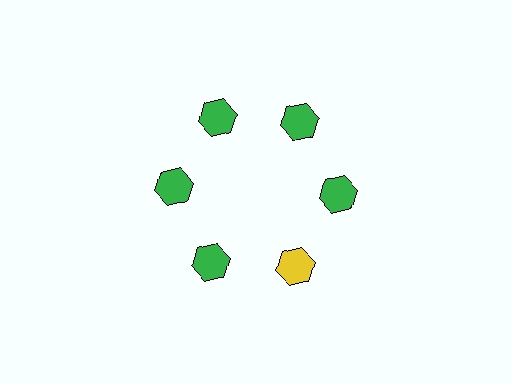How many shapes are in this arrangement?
There are 6 shapes arranged in a ring pattern.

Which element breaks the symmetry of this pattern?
The yellow hexagon at roughly the 5 o'clock position breaks the symmetry. All other shapes are green hexagons.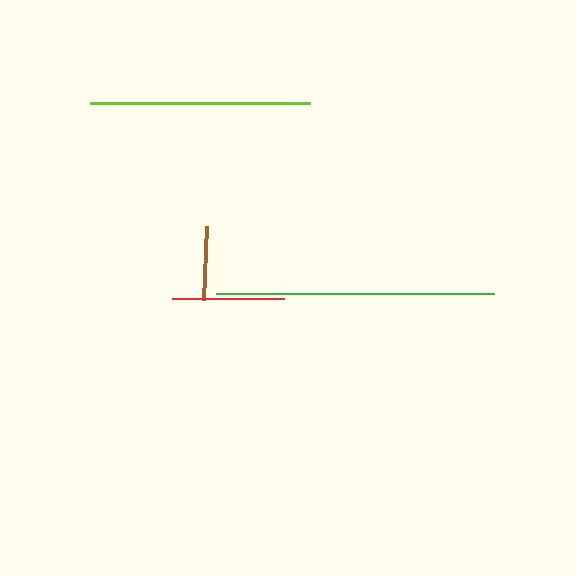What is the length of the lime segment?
The lime segment is approximately 221 pixels long.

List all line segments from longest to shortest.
From longest to shortest: green, lime, red, brown.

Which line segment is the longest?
The green line is the longest at approximately 278 pixels.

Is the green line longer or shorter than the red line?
The green line is longer than the red line.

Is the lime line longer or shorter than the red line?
The lime line is longer than the red line.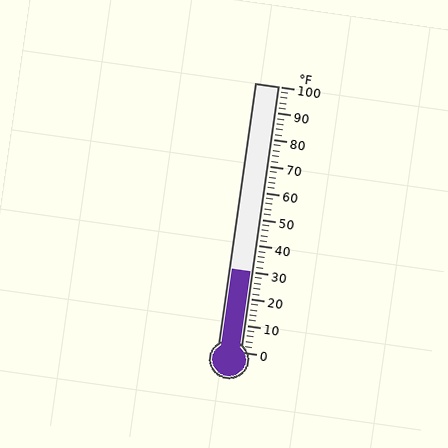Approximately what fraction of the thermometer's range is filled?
The thermometer is filled to approximately 30% of its range.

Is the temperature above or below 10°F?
The temperature is above 10°F.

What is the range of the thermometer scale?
The thermometer scale ranges from 0°F to 100°F.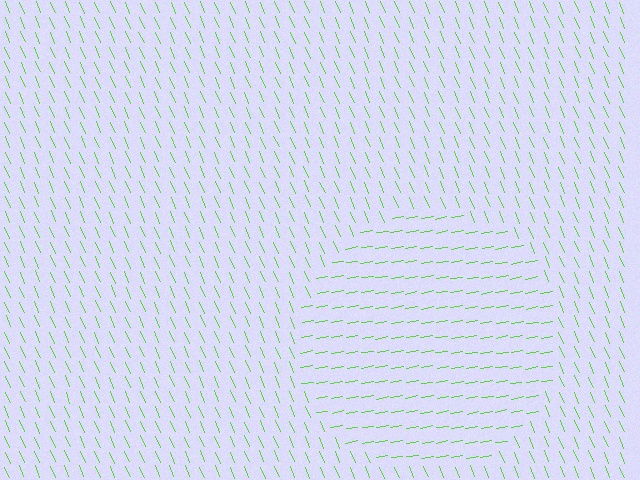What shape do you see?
I see a circle.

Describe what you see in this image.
The image is filled with small lime line segments. A circle region in the image has lines oriented differently from the surrounding lines, creating a visible texture boundary.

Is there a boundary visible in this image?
Yes, there is a texture boundary formed by a change in line orientation.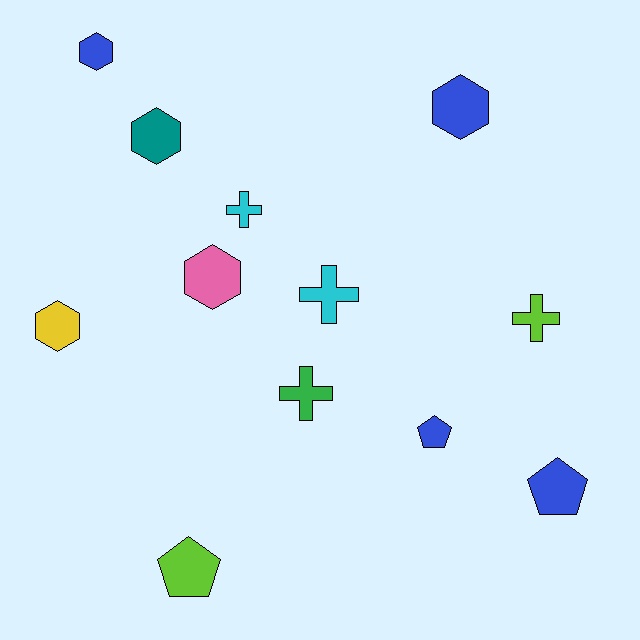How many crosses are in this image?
There are 4 crosses.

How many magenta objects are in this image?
There are no magenta objects.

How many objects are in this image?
There are 12 objects.